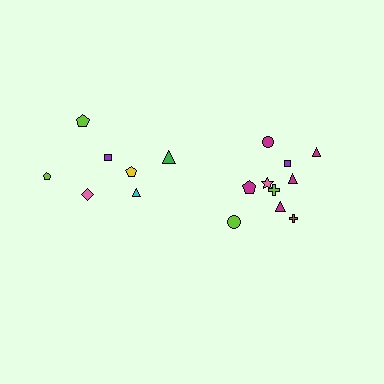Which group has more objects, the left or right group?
The right group.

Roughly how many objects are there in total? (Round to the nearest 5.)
Roughly 15 objects in total.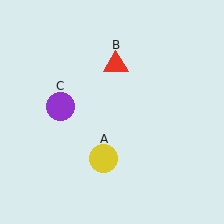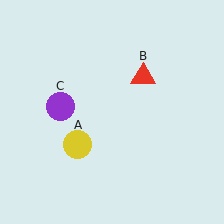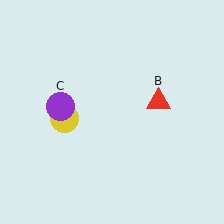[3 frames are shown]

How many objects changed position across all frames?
2 objects changed position: yellow circle (object A), red triangle (object B).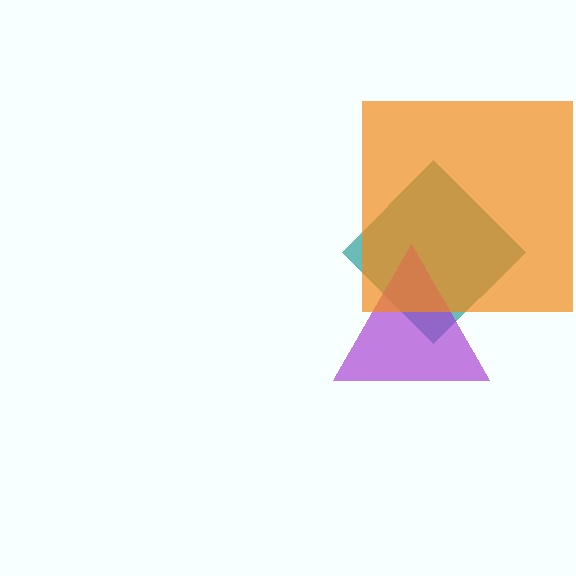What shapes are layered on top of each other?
The layered shapes are: a teal diamond, a purple triangle, an orange square.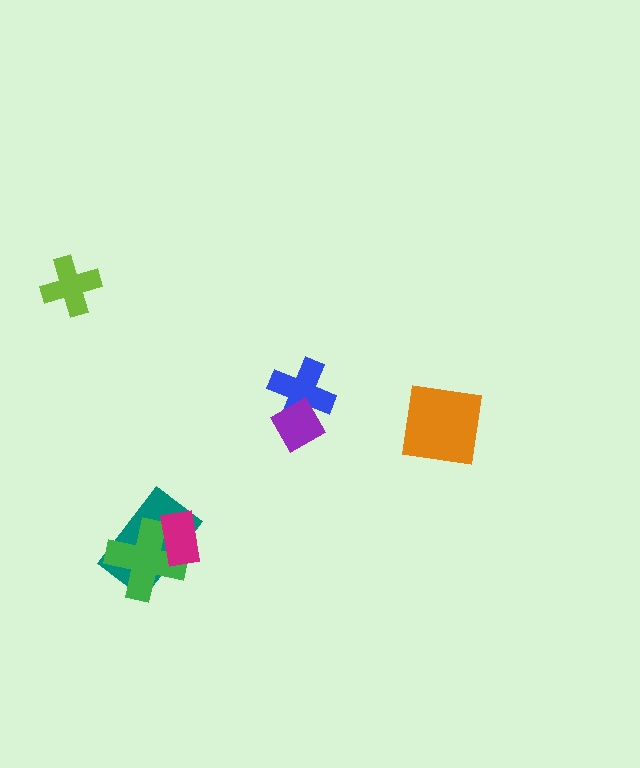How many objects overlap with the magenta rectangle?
2 objects overlap with the magenta rectangle.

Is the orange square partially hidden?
No, no other shape covers it.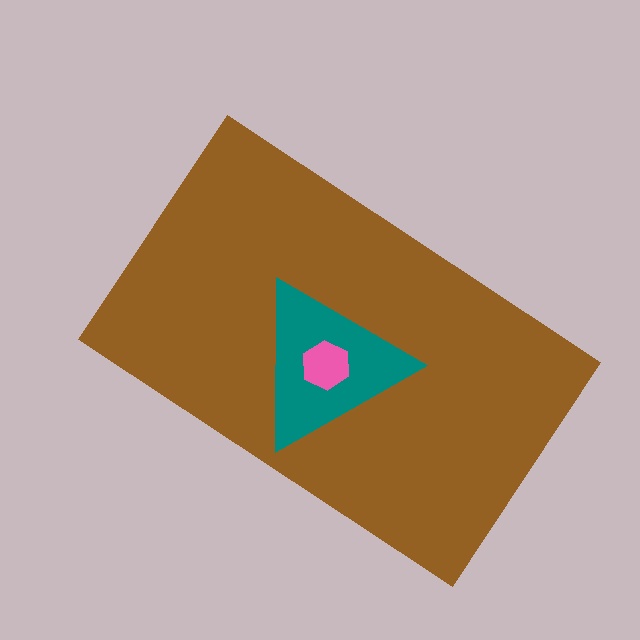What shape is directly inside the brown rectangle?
The teal triangle.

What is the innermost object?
The pink hexagon.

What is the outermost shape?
The brown rectangle.